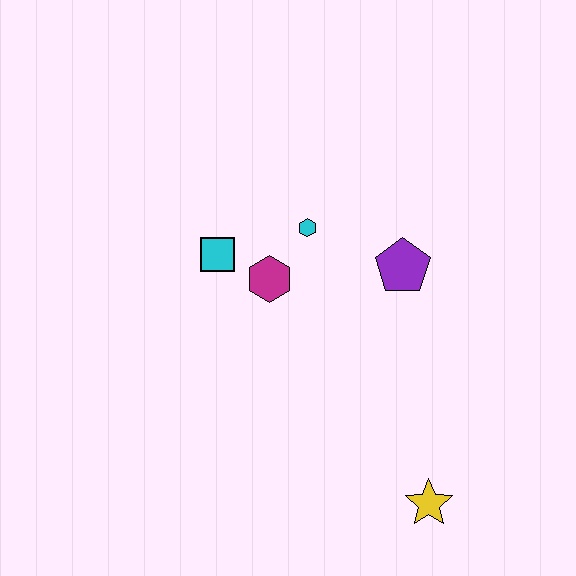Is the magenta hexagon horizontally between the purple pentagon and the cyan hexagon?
No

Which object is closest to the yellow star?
The purple pentagon is closest to the yellow star.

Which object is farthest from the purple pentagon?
The yellow star is farthest from the purple pentagon.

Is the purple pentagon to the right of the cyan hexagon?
Yes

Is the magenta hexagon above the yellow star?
Yes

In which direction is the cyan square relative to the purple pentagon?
The cyan square is to the left of the purple pentagon.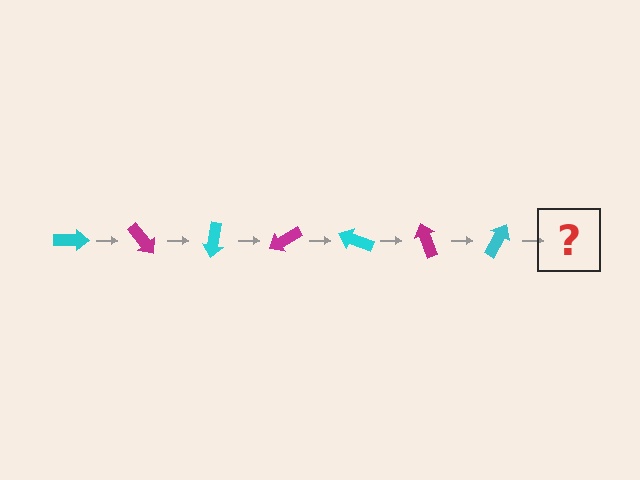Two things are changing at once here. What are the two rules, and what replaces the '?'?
The two rules are that it rotates 50 degrees each step and the color cycles through cyan and magenta. The '?' should be a magenta arrow, rotated 350 degrees from the start.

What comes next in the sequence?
The next element should be a magenta arrow, rotated 350 degrees from the start.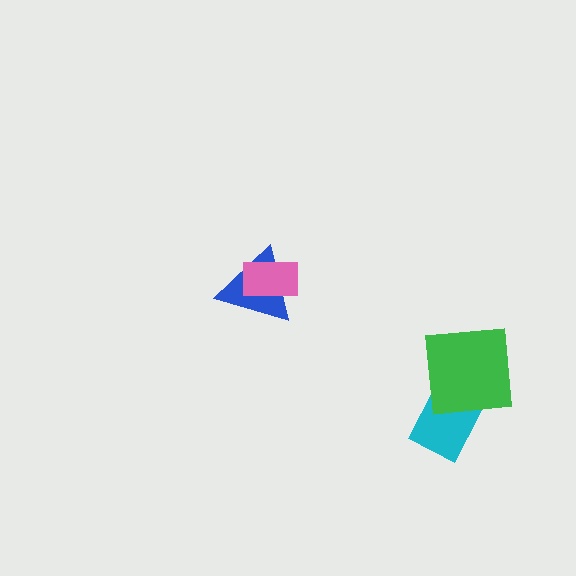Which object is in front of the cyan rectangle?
The green square is in front of the cyan rectangle.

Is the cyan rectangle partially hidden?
Yes, it is partially covered by another shape.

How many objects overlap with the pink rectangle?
1 object overlaps with the pink rectangle.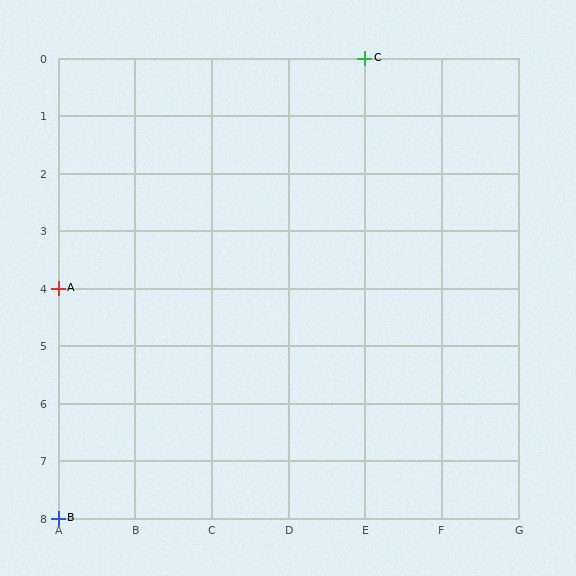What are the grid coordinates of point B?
Point B is at grid coordinates (A, 8).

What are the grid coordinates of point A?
Point A is at grid coordinates (A, 4).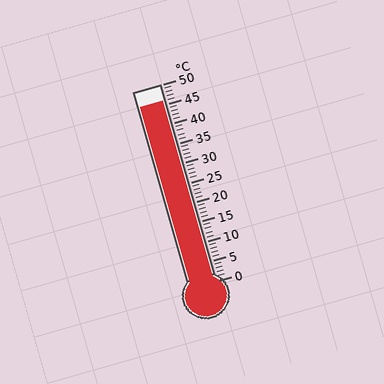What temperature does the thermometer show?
The thermometer shows approximately 46°C.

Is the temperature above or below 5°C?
The temperature is above 5°C.